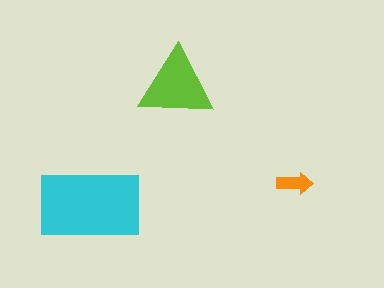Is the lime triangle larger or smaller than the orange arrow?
Larger.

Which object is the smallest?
The orange arrow.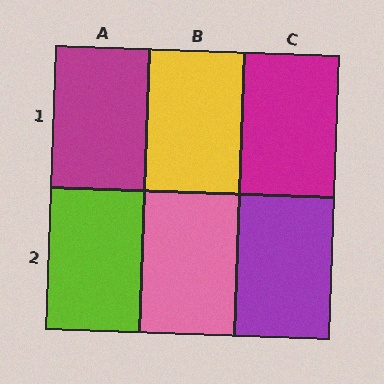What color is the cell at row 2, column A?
Lime.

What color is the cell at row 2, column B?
Pink.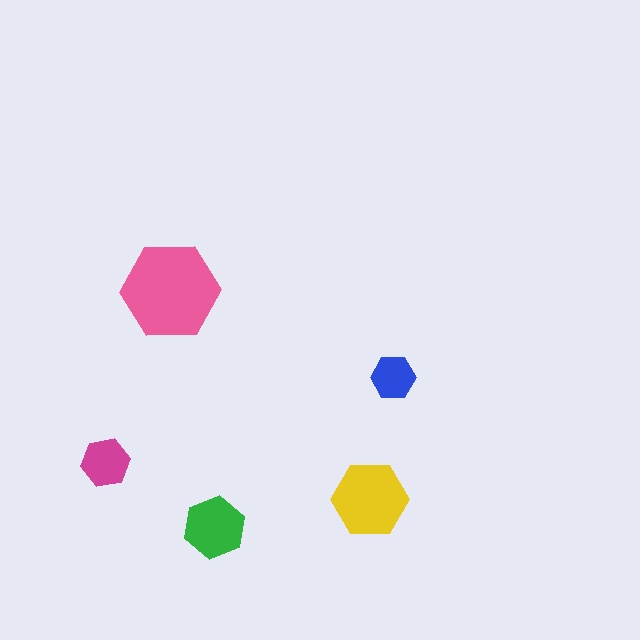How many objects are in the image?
There are 5 objects in the image.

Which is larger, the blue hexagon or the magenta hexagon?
The magenta one.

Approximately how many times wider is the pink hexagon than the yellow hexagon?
About 1.5 times wider.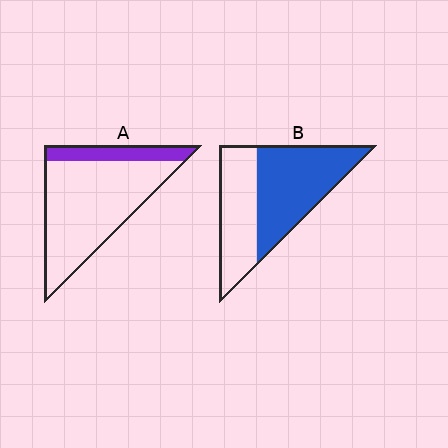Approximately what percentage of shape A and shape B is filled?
A is approximately 20% and B is approximately 60%.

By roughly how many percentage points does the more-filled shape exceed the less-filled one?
By roughly 40 percentage points (B over A).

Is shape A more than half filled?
No.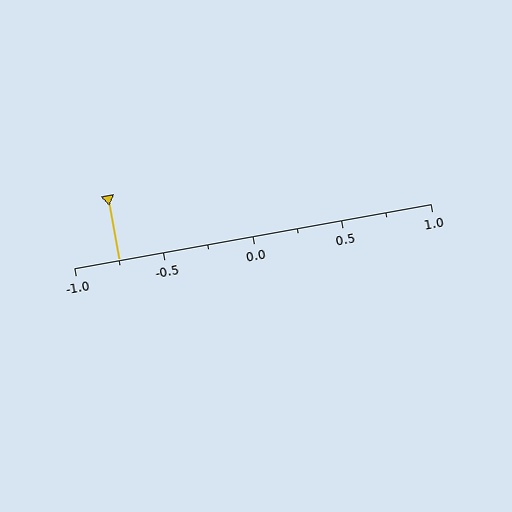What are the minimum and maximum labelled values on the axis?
The axis runs from -1.0 to 1.0.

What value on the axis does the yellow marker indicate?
The marker indicates approximately -0.75.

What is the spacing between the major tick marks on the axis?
The major ticks are spaced 0.5 apart.